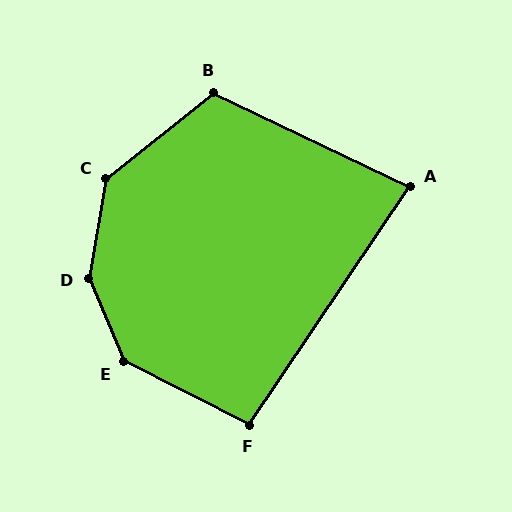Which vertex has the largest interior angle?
D, at approximately 147 degrees.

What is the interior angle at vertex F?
Approximately 97 degrees (obtuse).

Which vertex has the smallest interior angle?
A, at approximately 82 degrees.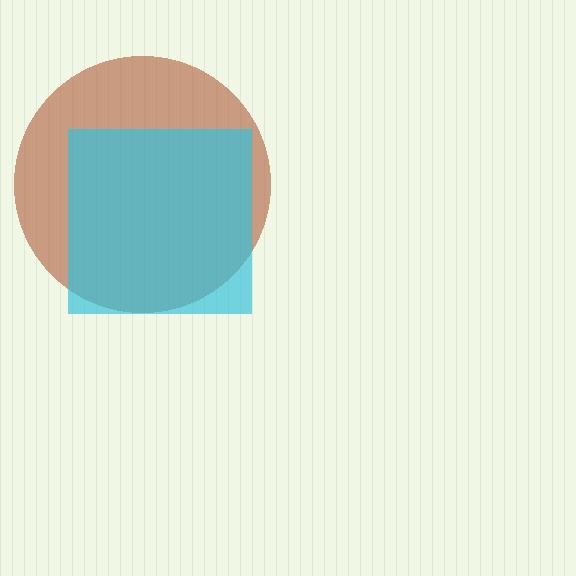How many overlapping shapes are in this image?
There are 2 overlapping shapes in the image.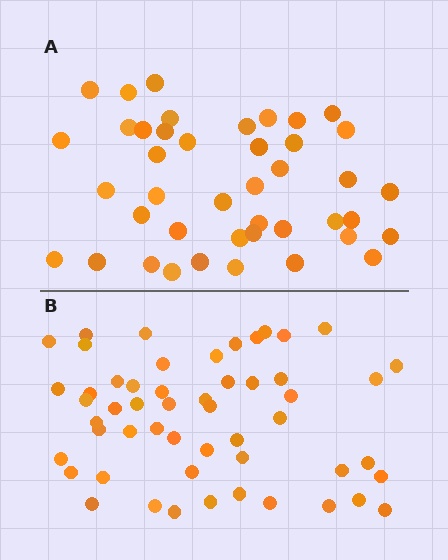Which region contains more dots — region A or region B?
Region B (the bottom region) has more dots.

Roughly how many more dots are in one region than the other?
Region B has roughly 12 or so more dots than region A.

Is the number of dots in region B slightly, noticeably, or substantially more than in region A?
Region B has noticeably more, but not dramatically so. The ratio is roughly 1.3 to 1.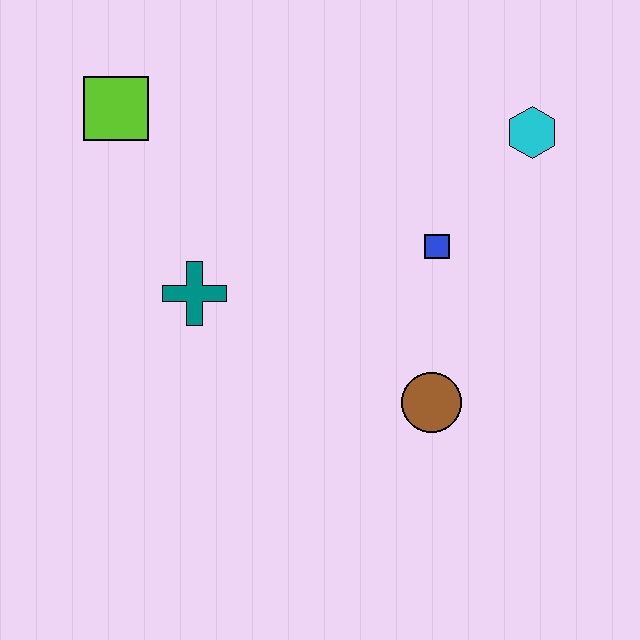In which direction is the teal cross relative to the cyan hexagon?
The teal cross is to the left of the cyan hexagon.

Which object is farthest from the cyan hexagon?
The lime square is farthest from the cyan hexagon.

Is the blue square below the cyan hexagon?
Yes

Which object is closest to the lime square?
The teal cross is closest to the lime square.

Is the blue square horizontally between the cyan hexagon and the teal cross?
Yes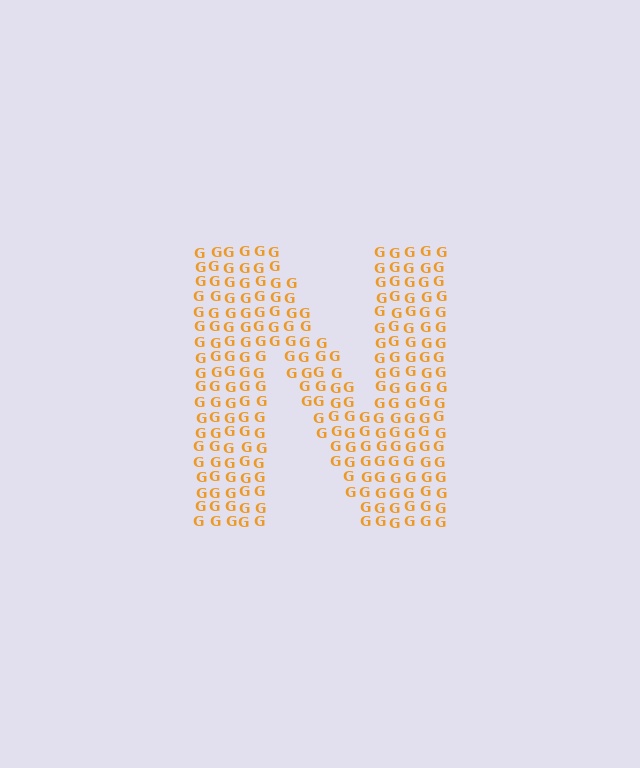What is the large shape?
The large shape is the letter N.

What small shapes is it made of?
It is made of small letter G's.